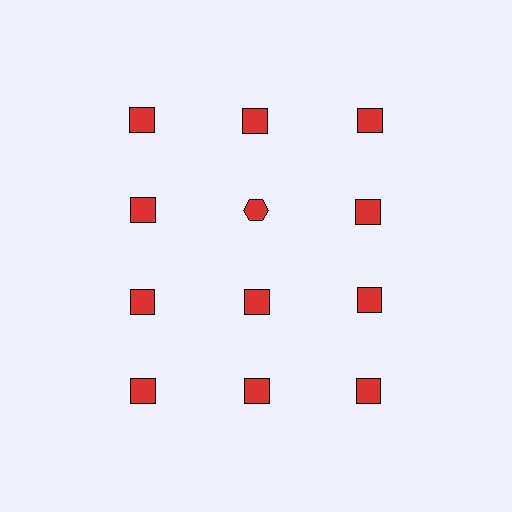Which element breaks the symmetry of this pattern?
The red hexagon in the second row, second from left column breaks the symmetry. All other shapes are red squares.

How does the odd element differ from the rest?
It has a different shape: hexagon instead of square.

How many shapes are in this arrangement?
There are 12 shapes arranged in a grid pattern.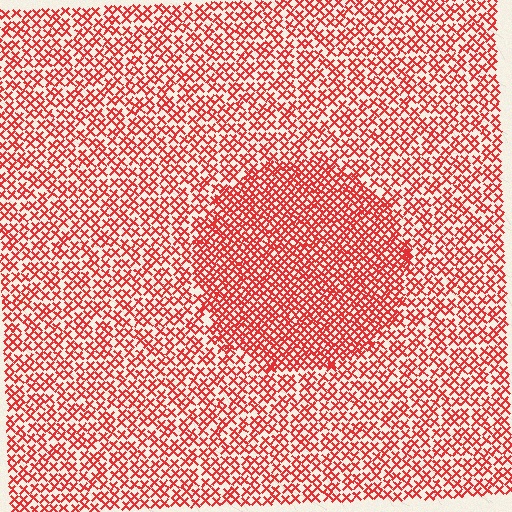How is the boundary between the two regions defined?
The boundary is defined by a change in element density (approximately 1.7x ratio). All elements are the same color, size, and shape.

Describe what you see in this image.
The image contains small red elements arranged at two different densities. A circle-shaped region is visible where the elements are more densely packed than the surrounding area.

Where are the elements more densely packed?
The elements are more densely packed inside the circle boundary.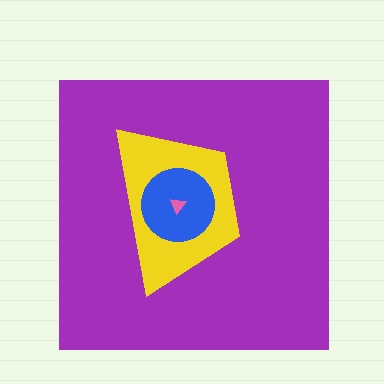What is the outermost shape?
The purple square.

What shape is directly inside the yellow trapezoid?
The blue circle.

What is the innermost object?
The pink triangle.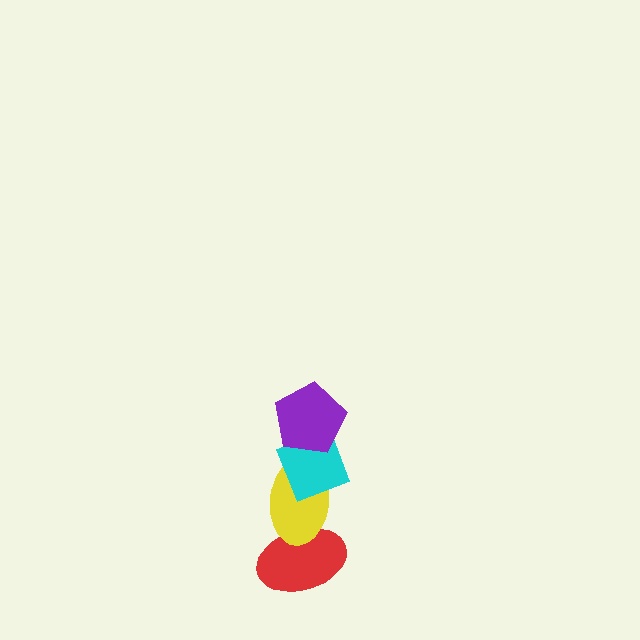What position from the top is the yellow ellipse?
The yellow ellipse is 3rd from the top.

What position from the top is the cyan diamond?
The cyan diamond is 2nd from the top.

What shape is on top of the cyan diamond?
The purple pentagon is on top of the cyan diamond.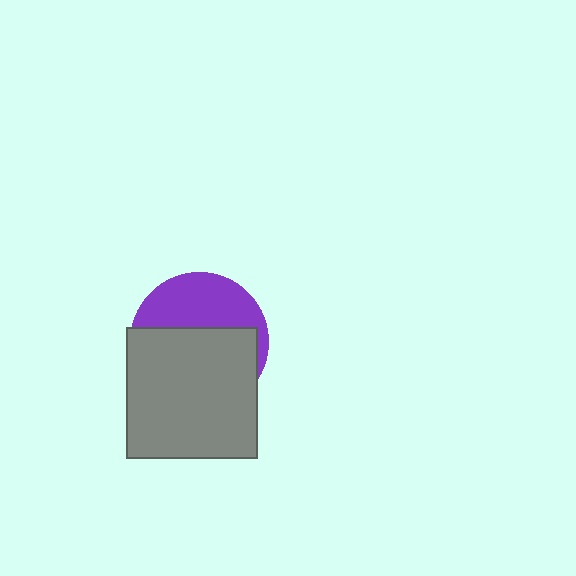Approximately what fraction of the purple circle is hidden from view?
Roughly 60% of the purple circle is hidden behind the gray square.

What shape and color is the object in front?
The object in front is a gray square.